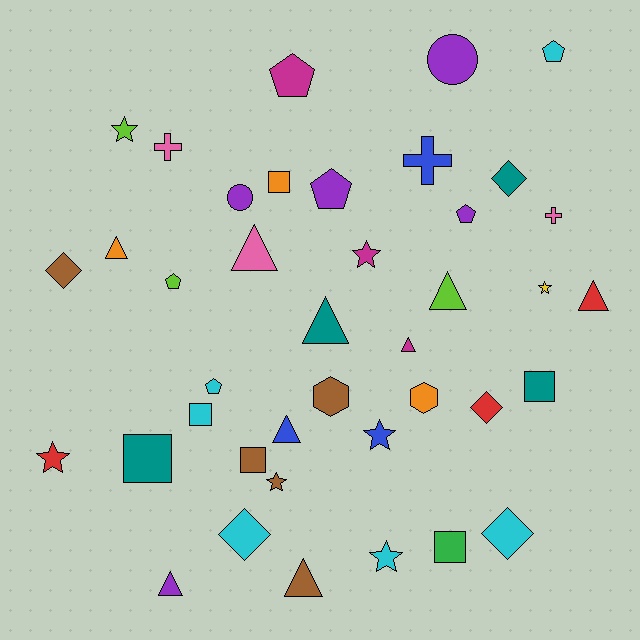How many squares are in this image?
There are 6 squares.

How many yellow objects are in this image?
There is 1 yellow object.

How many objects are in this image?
There are 40 objects.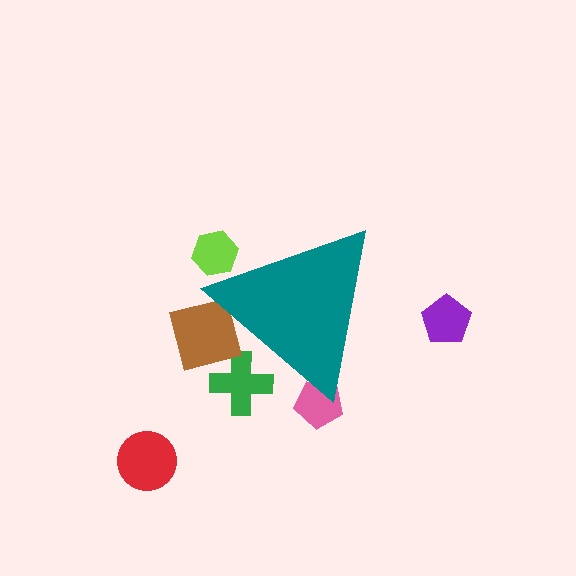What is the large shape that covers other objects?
A teal triangle.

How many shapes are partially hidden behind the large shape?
4 shapes are partially hidden.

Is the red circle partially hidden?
No, the red circle is fully visible.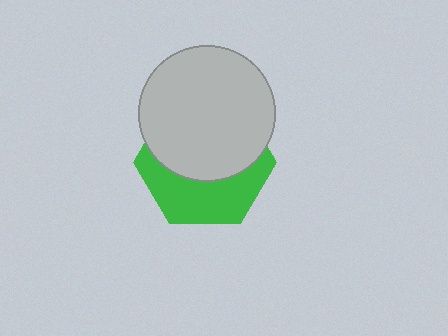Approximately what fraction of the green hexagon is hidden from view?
Roughly 57% of the green hexagon is hidden behind the light gray circle.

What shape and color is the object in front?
The object in front is a light gray circle.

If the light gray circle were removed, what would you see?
You would see the complete green hexagon.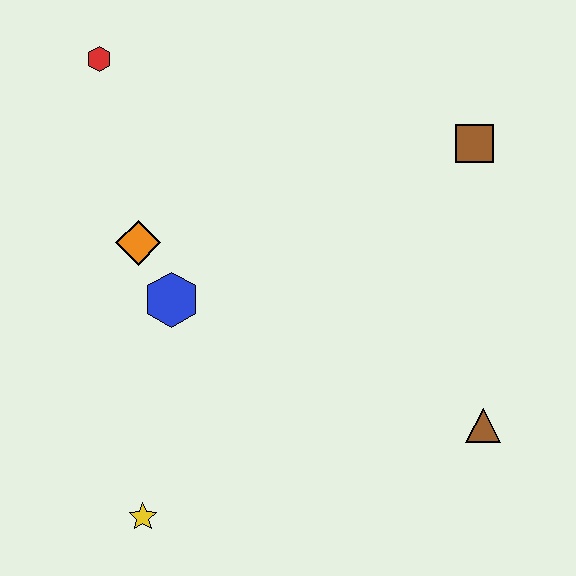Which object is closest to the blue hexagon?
The orange diamond is closest to the blue hexagon.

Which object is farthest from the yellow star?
The brown square is farthest from the yellow star.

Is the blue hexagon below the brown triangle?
No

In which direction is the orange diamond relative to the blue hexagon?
The orange diamond is above the blue hexagon.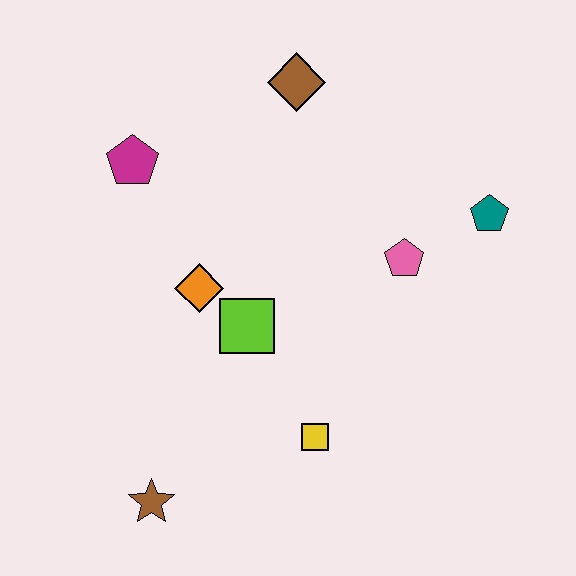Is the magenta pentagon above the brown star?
Yes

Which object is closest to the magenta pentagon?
The orange diamond is closest to the magenta pentagon.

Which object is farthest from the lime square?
The teal pentagon is farthest from the lime square.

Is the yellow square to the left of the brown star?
No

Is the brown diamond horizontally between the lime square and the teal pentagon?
Yes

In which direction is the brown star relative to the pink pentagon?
The brown star is to the left of the pink pentagon.